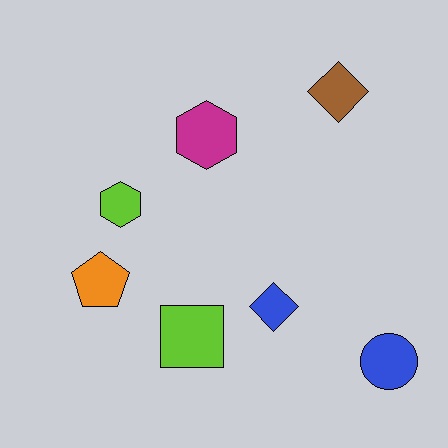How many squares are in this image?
There is 1 square.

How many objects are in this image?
There are 7 objects.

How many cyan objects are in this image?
There are no cyan objects.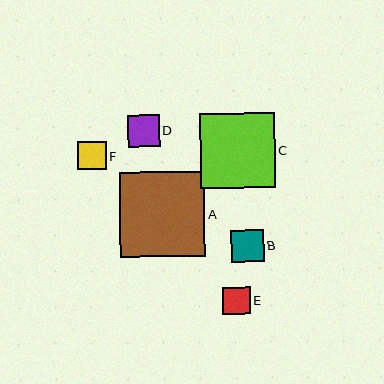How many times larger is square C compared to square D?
Square C is approximately 2.3 times the size of square D.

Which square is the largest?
Square A is the largest with a size of approximately 85 pixels.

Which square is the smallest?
Square E is the smallest with a size of approximately 28 pixels.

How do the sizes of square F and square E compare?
Square F and square E are approximately the same size.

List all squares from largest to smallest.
From largest to smallest: A, C, B, D, F, E.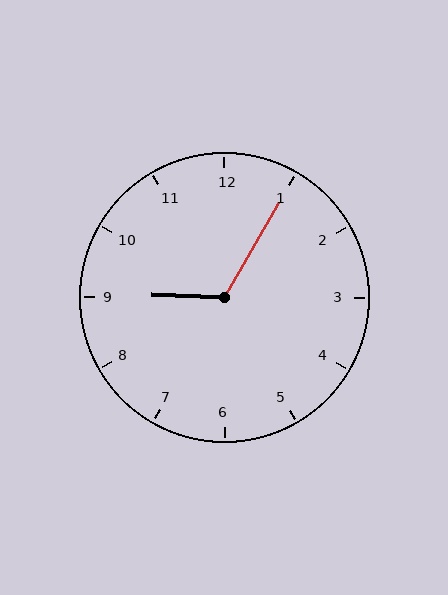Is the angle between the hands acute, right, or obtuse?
It is obtuse.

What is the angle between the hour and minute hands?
Approximately 118 degrees.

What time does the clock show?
9:05.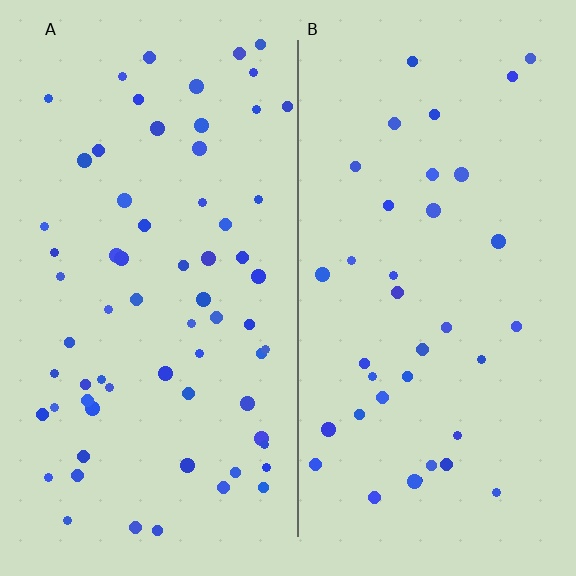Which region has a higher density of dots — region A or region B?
A (the left).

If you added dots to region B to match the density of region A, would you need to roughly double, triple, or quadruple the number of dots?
Approximately double.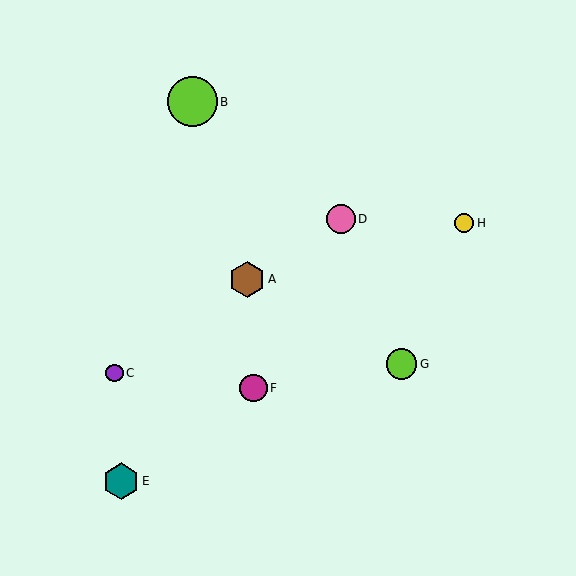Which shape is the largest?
The lime circle (labeled B) is the largest.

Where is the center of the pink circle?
The center of the pink circle is at (341, 219).